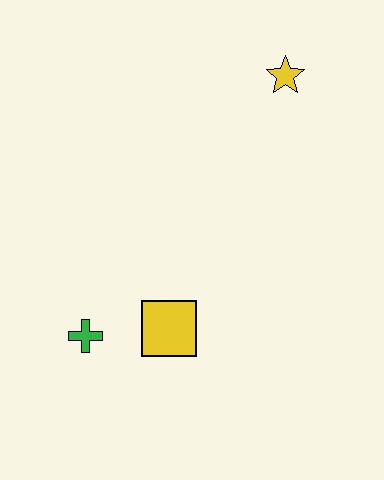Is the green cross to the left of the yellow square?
Yes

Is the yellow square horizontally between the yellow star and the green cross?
Yes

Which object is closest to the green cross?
The yellow square is closest to the green cross.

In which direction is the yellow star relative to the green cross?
The yellow star is above the green cross.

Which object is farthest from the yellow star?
The green cross is farthest from the yellow star.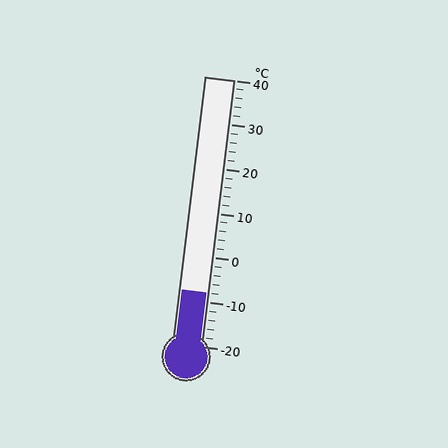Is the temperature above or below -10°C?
The temperature is above -10°C.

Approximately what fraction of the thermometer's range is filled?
The thermometer is filled to approximately 20% of its range.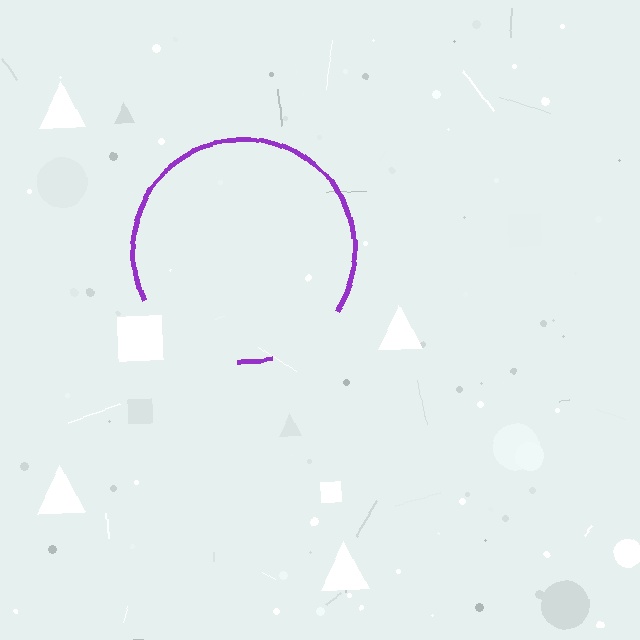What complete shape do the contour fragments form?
The contour fragments form a circle.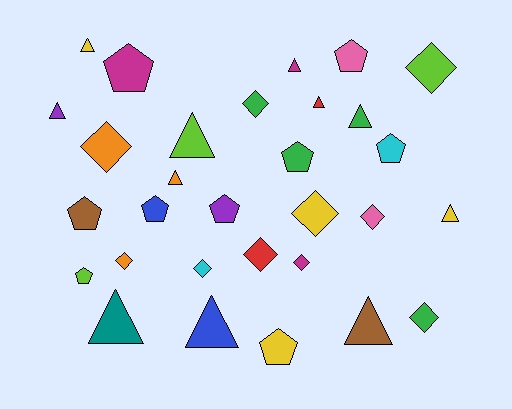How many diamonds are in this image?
There are 10 diamonds.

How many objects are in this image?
There are 30 objects.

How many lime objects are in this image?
There are 3 lime objects.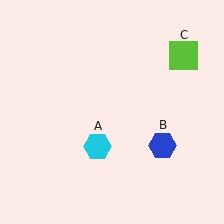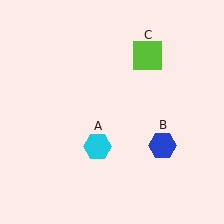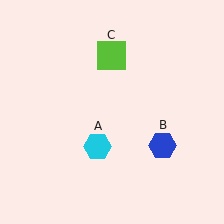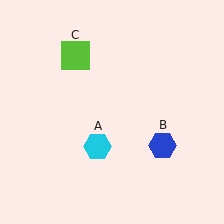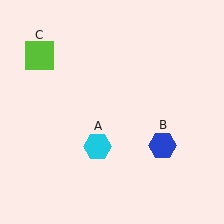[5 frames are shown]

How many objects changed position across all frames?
1 object changed position: lime square (object C).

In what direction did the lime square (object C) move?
The lime square (object C) moved left.